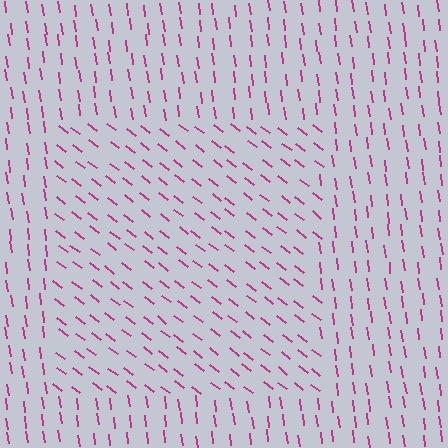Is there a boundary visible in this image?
Yes, there is a texture boundary formed by a change in line orientation.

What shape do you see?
I see a rectangle.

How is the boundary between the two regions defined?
The boundary is defined purely by a change in line orientation (approximately 45 degrees difference). All lines are the same color and thickness.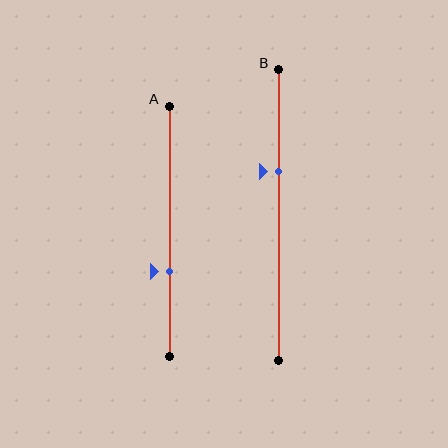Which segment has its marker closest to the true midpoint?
Segment B has its marker closest to the true midpoint.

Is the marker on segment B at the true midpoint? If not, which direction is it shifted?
No, the marker on segment B is shifted upward by about 15% of the segment length.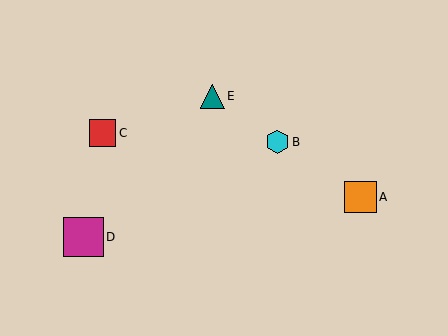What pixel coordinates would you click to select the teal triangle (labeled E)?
Click at (212, 96) to select the teal triangle E.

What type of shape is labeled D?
Shape D is a magenta square.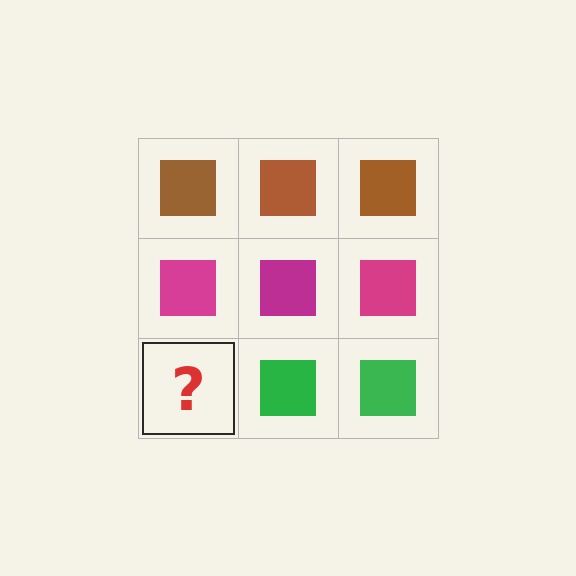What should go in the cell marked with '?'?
The missing cell should contain a green square.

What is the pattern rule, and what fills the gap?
The rule is that each row has a consistent color. The gap should be filled with a green square.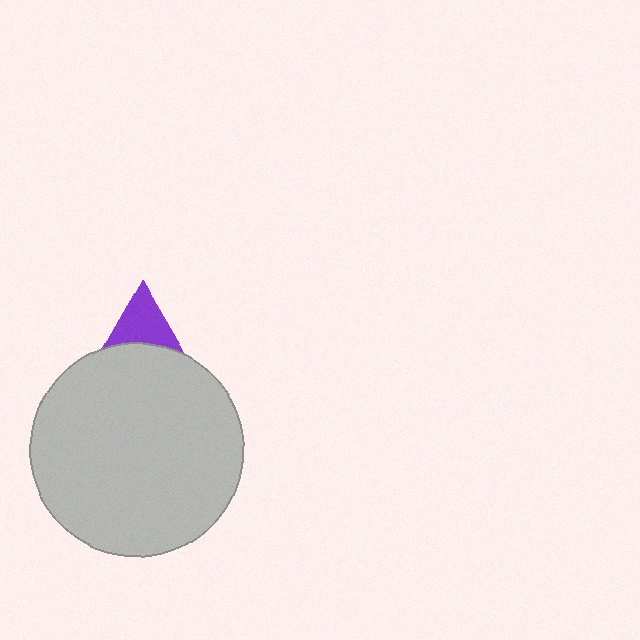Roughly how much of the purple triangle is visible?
A small part of it is visible (roughly 41%).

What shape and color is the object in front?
The object in front is a light gray circle.